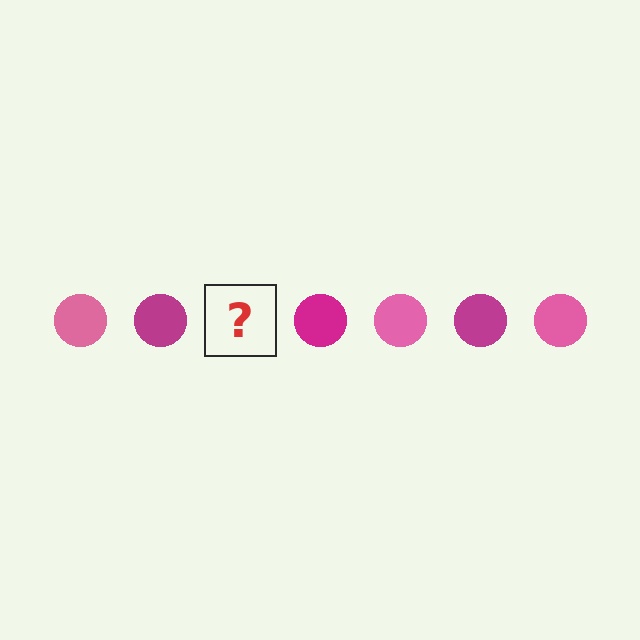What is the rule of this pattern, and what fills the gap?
The rule is that the pattern cycles through pink, magenta circles. The gap should be filled with a pink circle.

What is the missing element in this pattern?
The missing element is a pink circle.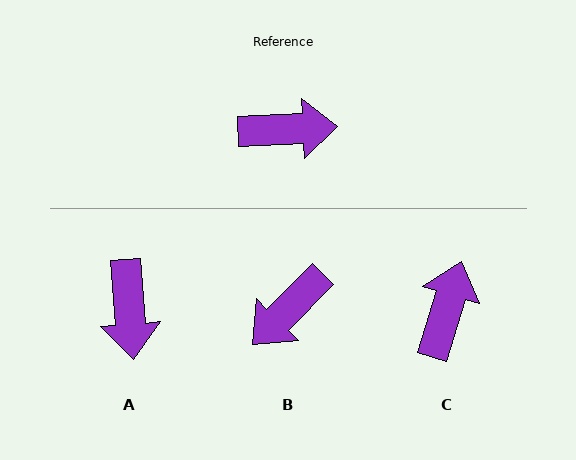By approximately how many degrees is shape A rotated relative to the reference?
Approximately 89 degrees clockwise.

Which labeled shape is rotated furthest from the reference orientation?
B, about 137 degrees away.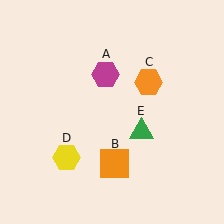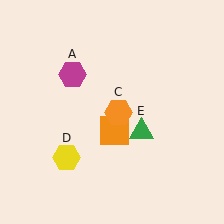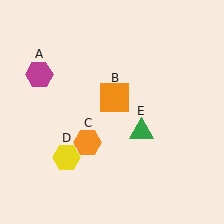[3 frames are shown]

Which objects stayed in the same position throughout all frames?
Yellow hexagon (object D) and green triangle (object E) remained stationary.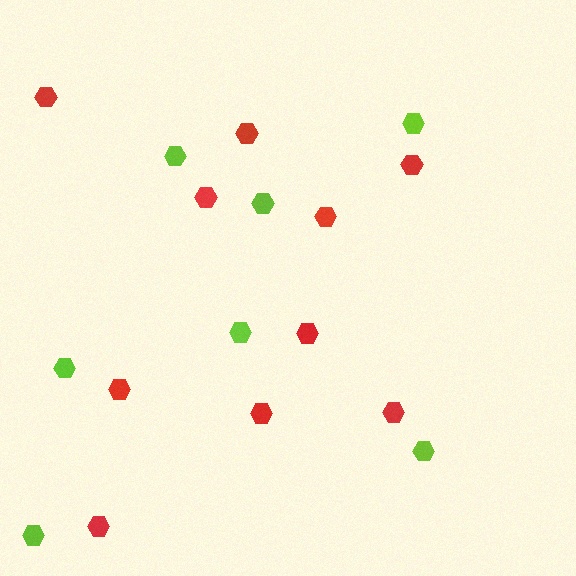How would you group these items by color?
There are 2 groups: one group of red hexagons (10) and one group of lime hexagons (7).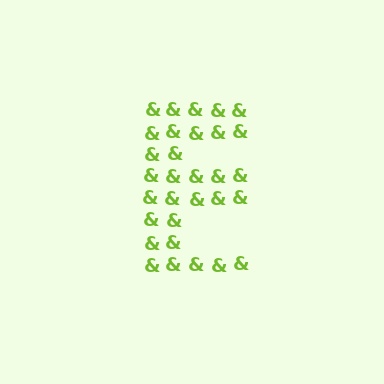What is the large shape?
The large shape is the letter E.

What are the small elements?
The small elements are ampersands.